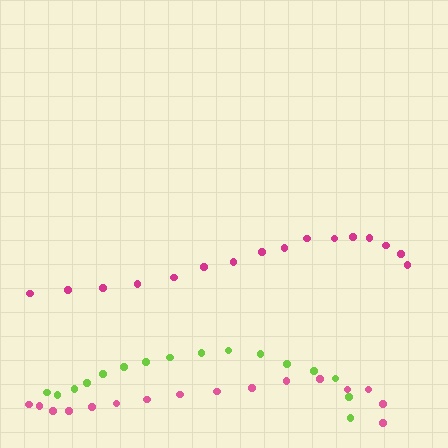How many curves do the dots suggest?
There are 3 distinct paths.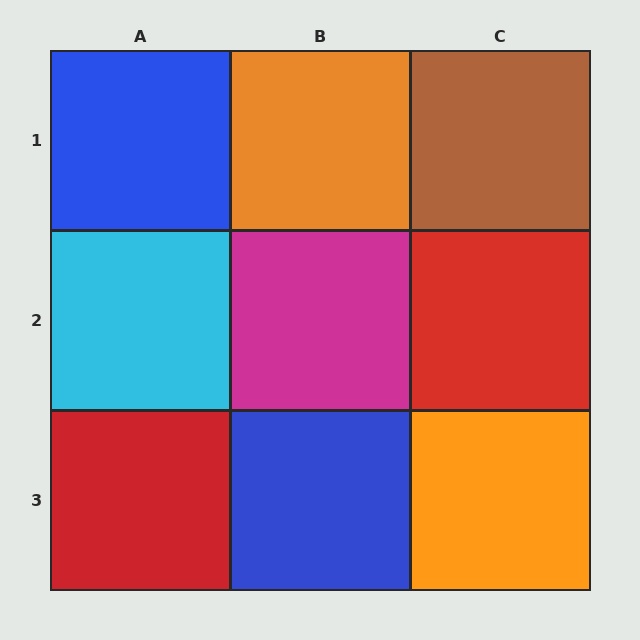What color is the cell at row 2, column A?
Cyan.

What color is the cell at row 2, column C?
Red.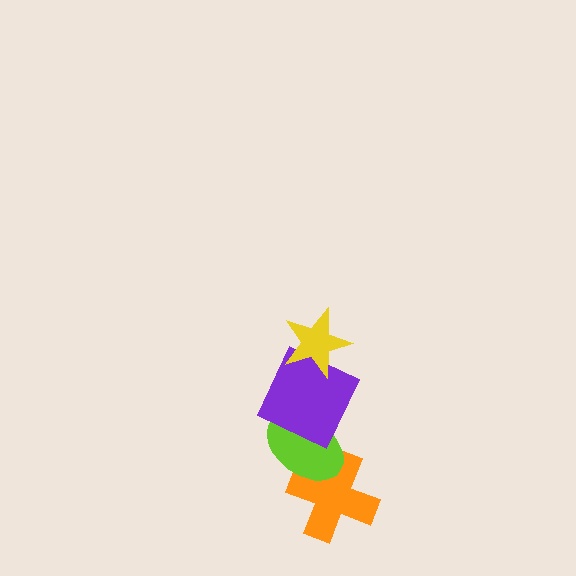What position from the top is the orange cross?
The orange cross is 4th from the top.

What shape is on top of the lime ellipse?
The purple square is on top of the lime ellipse.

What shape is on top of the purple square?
The yellow star is on top of the purple square.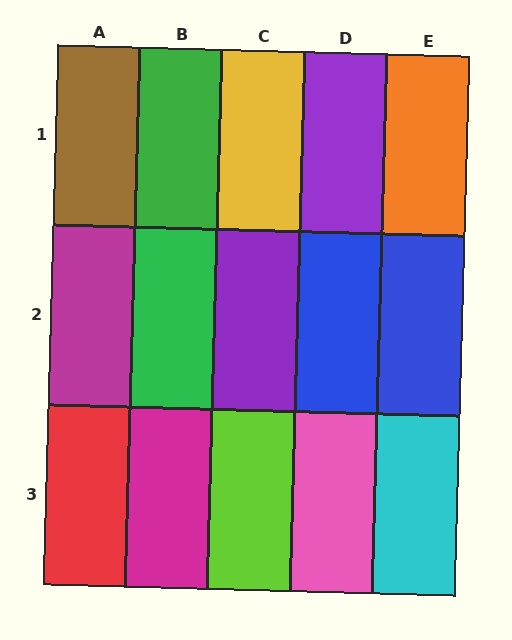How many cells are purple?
2 cells are purple.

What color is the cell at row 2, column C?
Purple.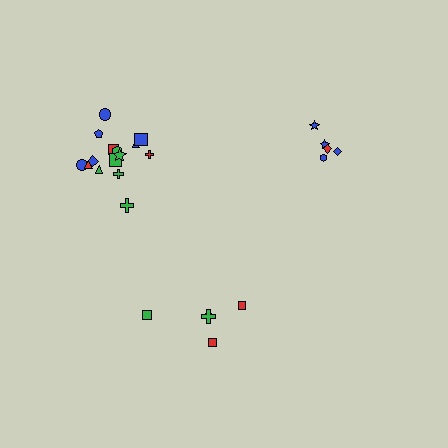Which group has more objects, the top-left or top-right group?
The top-left group.